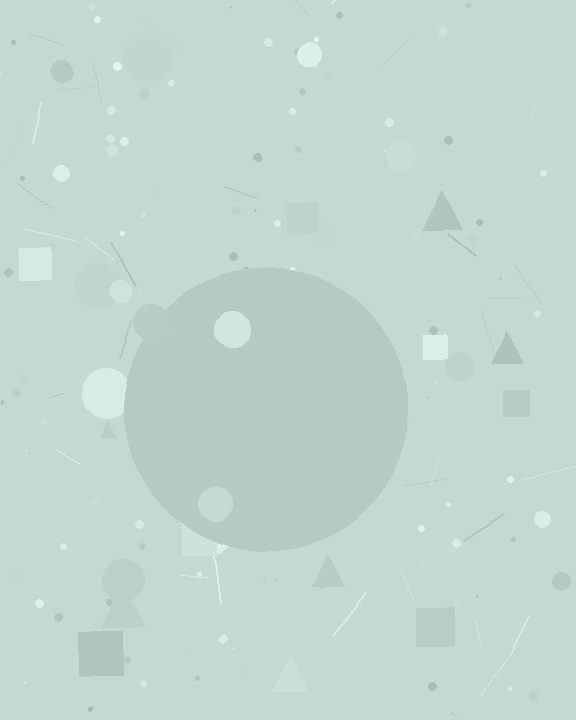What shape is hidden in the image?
A circle is hidden in the image.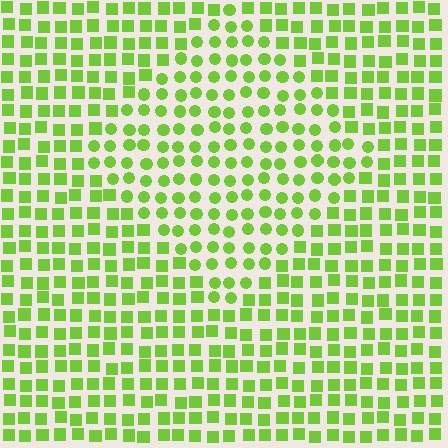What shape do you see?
I see a diamond.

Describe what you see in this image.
The image is filled with small lime elements arranged in a uniform grid. A diamond-shaped region contains circles, while the surrounding area contains squares. The boundary is defined purely by the change in element shape.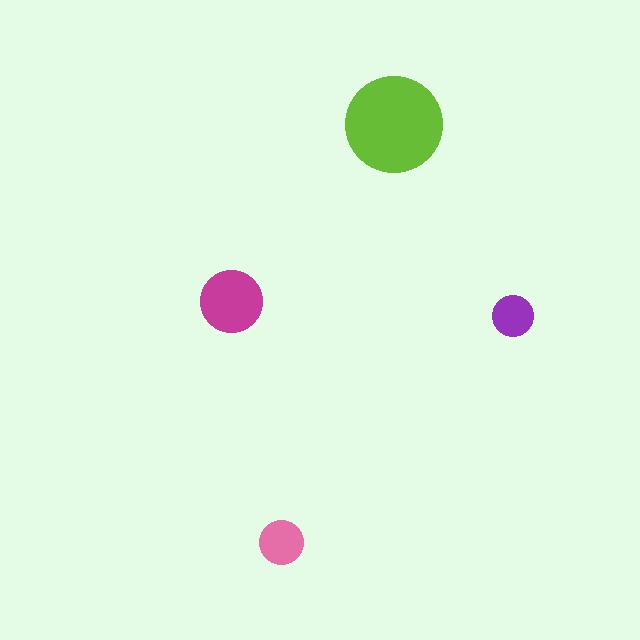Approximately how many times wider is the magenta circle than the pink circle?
About 1.5 times wider.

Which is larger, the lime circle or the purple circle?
The lime one.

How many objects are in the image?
There are 4 objects in the image.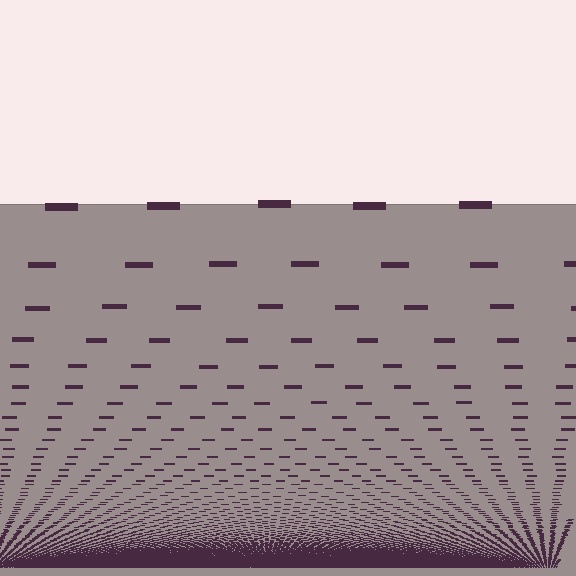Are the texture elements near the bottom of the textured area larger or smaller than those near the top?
Smaller. The gradient is inverted — elements near the bottom are smaller and denser.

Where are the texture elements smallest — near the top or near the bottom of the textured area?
Near the bottom.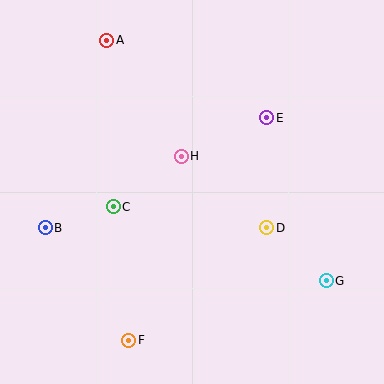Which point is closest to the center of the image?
Point H at (181, 156) is closest to the center.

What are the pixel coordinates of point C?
Point C is at (113, 207).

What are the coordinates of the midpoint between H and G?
The midpoint between H and G is at (254, 218).